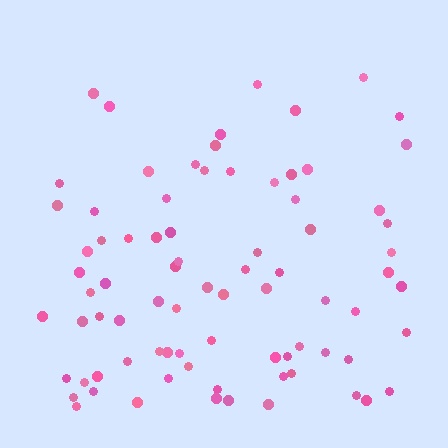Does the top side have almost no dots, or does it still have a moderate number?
Still a moderate number, just noticeably fewer than the bottom.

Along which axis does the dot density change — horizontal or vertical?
Vertical.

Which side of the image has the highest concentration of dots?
The bottom.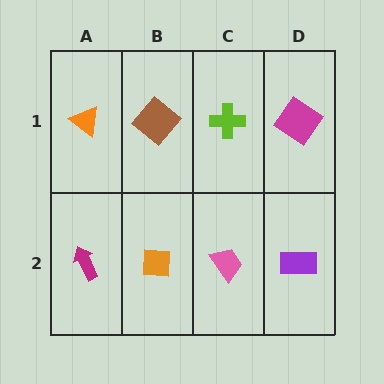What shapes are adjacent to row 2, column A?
An orange triangle (row 1, column A), an orange square (row 2, column B).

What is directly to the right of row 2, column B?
A pink trapezoid.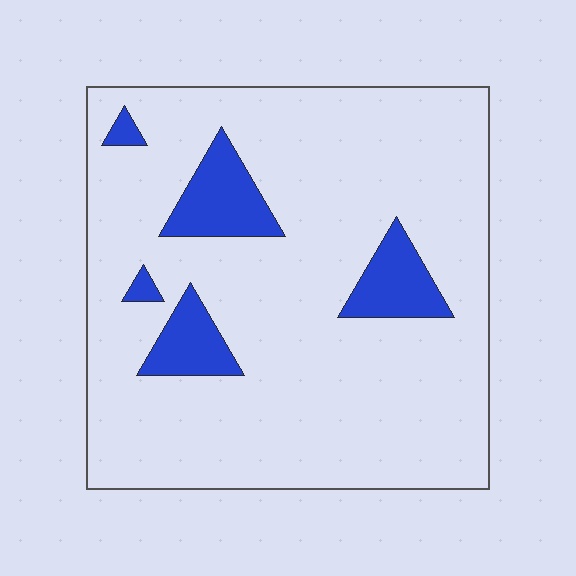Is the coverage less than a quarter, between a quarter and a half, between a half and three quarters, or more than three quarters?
Less than a quarter.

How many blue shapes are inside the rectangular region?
5.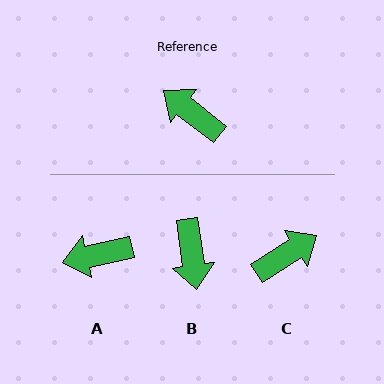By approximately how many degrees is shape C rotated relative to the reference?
Approximately 109 degrees clockwise.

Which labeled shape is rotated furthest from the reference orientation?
B, about 136 degrees away.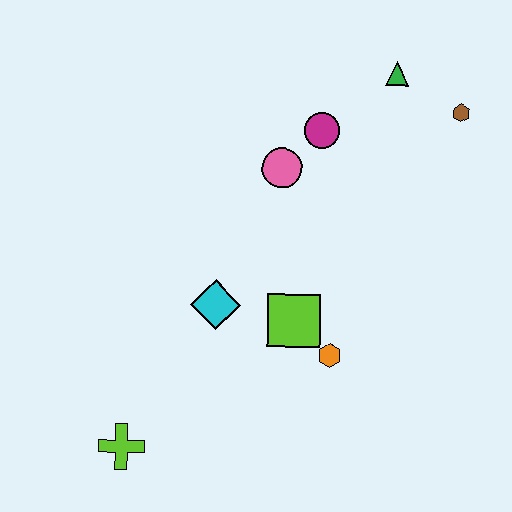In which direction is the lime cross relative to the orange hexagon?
The lime cross is to the left of the orange hexagon.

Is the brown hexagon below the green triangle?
Yes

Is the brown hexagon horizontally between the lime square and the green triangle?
No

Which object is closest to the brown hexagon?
The green triangle is closest to the brown hexagon.